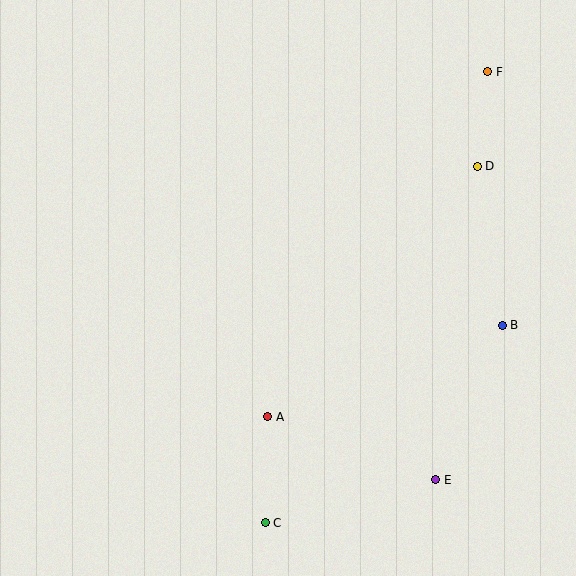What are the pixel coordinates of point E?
Point E is at (436, 480).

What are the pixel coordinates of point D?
Point D is at (477, 166).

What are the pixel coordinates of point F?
Point F is at (488, 72).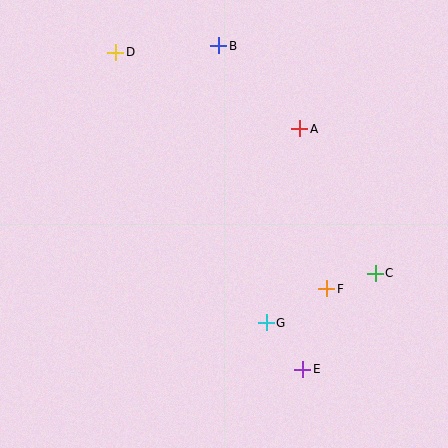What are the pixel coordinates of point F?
Point F is at (327, 289).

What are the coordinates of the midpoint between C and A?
The midpoint between C and A is at (337, 201).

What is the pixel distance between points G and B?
The distance between G and B is 281 pixels.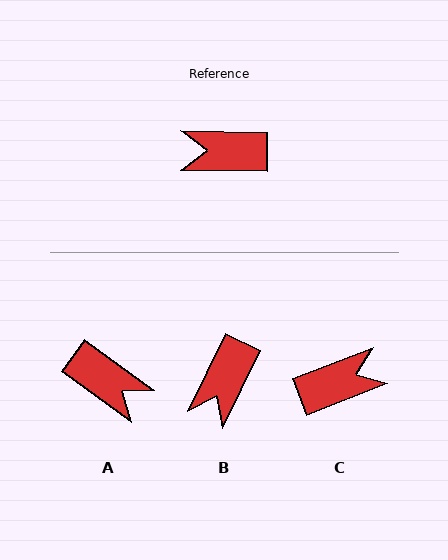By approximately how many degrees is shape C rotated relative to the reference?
Approximately 158 degrees clockwise.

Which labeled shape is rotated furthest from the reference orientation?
C, about 158 degrees away.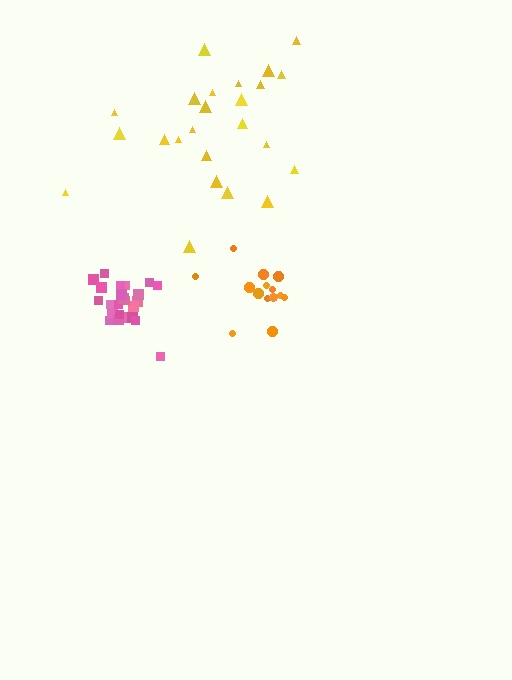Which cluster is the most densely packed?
Pink.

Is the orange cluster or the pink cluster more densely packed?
Pink.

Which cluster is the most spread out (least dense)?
Yellow.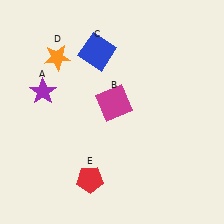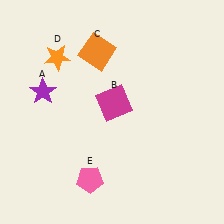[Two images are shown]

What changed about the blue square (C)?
In Image 1, C is blue. In Image 2, it changed to orange.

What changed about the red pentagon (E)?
In Image 1, E is red. In Image 2, it changed to pink.